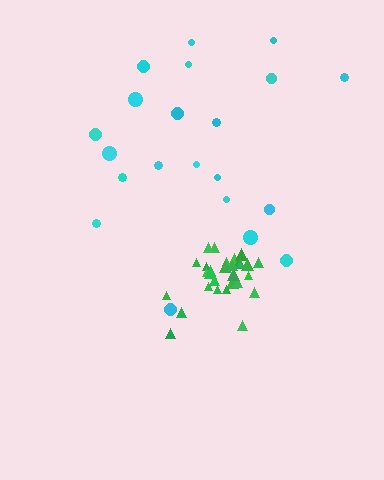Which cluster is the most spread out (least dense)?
Cyan.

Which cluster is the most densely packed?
Green.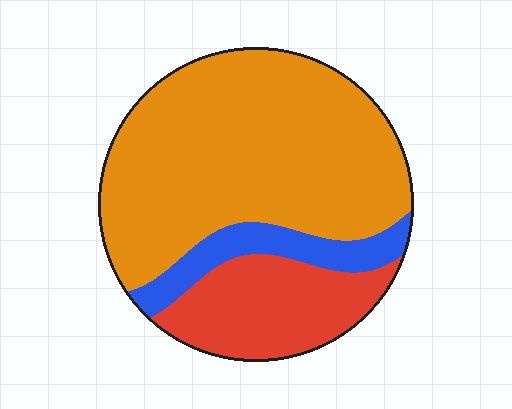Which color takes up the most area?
Orange, at roughly 65%.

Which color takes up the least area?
Blue, at roughly 10%.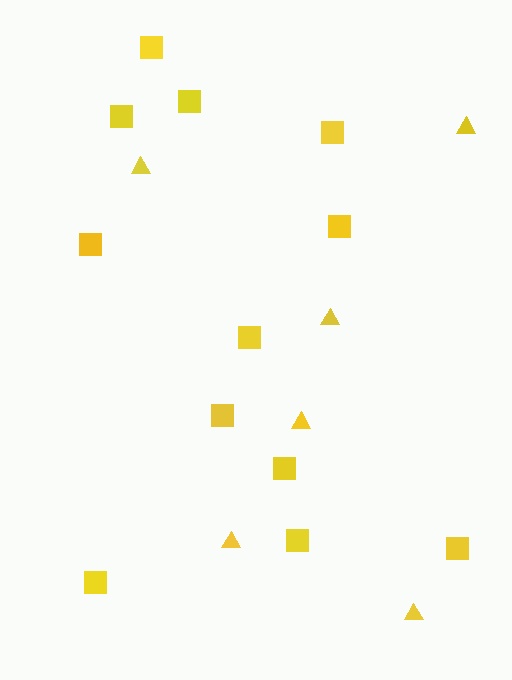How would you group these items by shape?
There are 2 groups: one group of squares (12) and one group of triangles (6).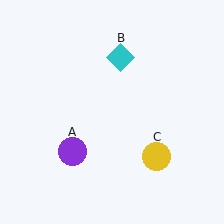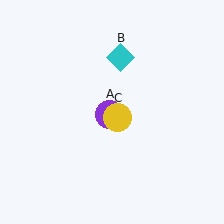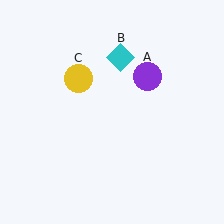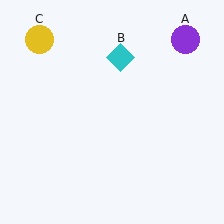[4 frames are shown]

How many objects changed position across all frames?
2 objects changed position: purple circle (object A), yellow circle (object C).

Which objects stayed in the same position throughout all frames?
Cyan diamond (object B) remained stationary.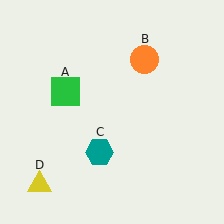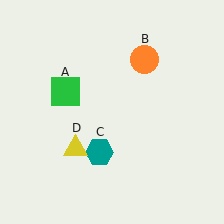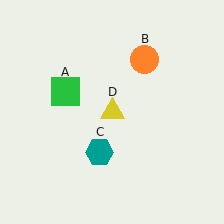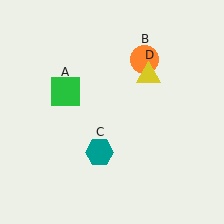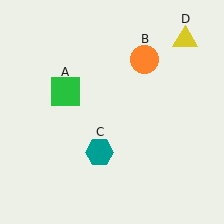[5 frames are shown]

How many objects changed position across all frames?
1 object changed position: yellow triangle (object D).